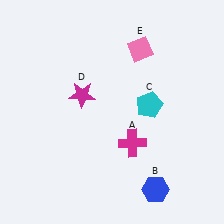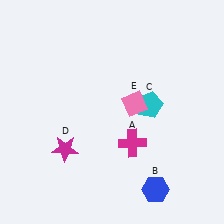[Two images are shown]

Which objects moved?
The objects that moved are: the magenta star (D), the pink diamond (E).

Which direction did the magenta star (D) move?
The magenta star (D) moved down.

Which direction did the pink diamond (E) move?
The pink diamond (E) moved down.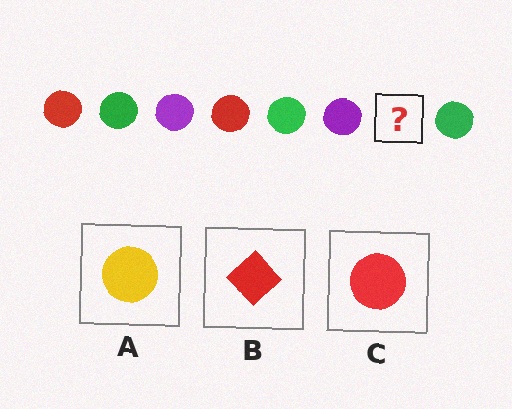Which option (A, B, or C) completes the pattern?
C.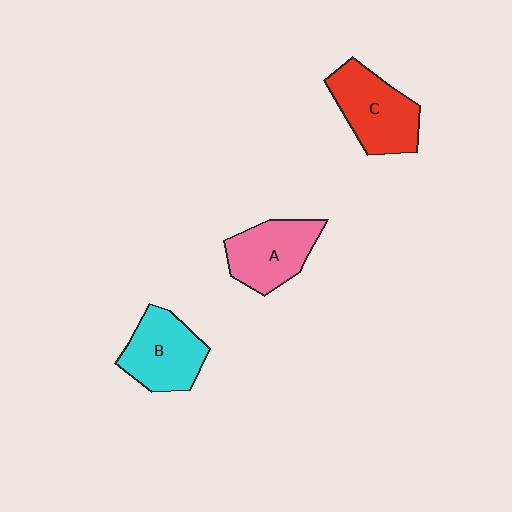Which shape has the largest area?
Shape C (red).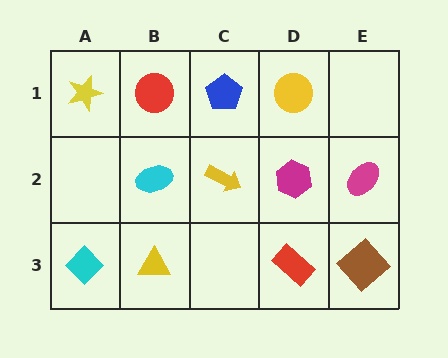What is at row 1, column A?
A yellow star.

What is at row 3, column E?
A brown diamond.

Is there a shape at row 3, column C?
No, that cell is empty.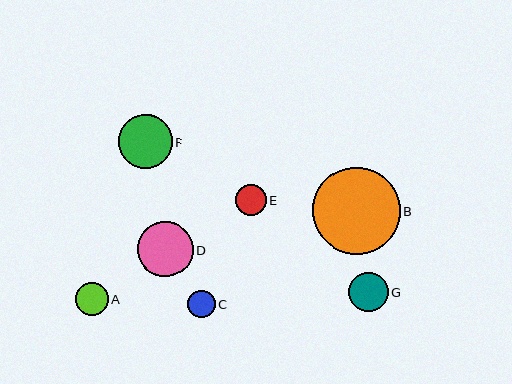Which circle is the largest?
Circle B is the largest with a size of approximately 87 pixels.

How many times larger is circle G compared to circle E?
Circle G is approximately 1.3 times the size of circle E.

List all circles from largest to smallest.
From largest to smallest: B, D, F, G, A, E, C.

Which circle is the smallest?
Circle C is the smallest with a size of approximately 27 pixels.